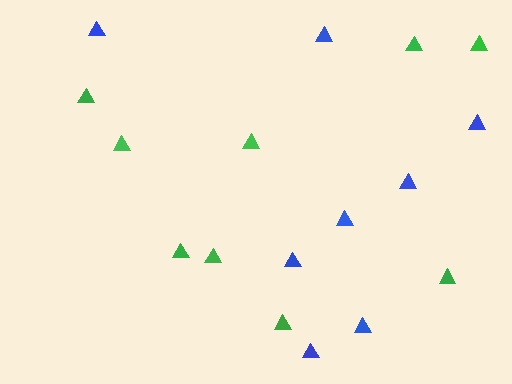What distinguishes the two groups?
There are 2 groups: one group of green triangles (9) and one group of blue triangles (8).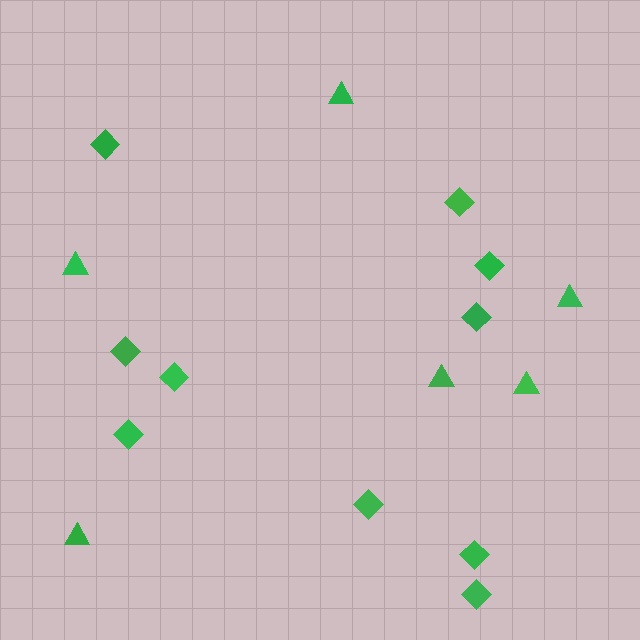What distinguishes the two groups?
There are 2 groups: one group of diamonds (10) and one group of triangles (6).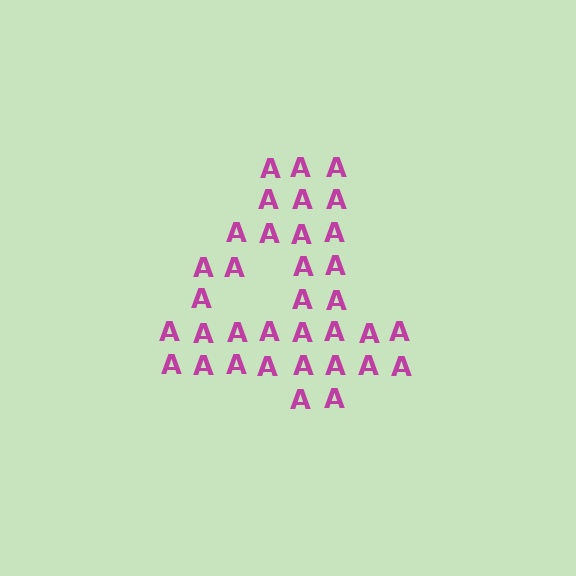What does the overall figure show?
The overall figure shows the digit 4.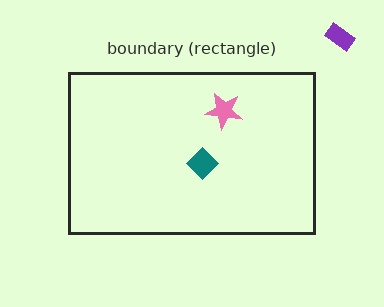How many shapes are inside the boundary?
2 inside, 1 outside.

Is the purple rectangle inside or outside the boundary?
Outside.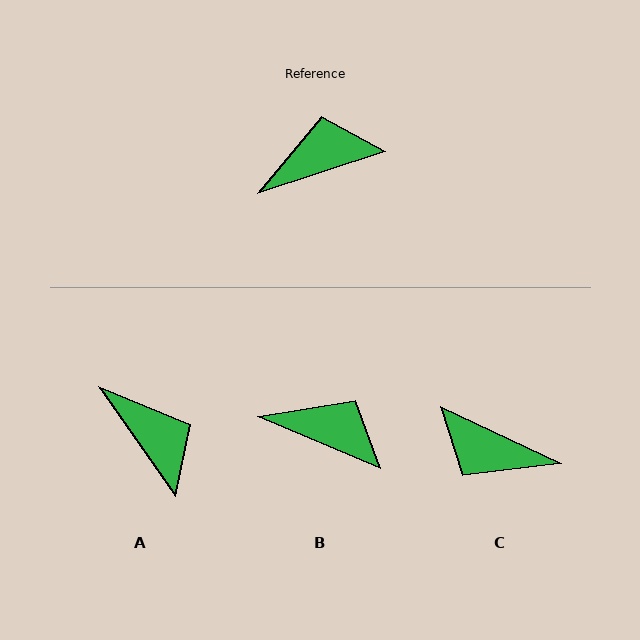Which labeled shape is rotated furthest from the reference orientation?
C, about 137 degrees away.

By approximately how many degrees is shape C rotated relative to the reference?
Approximately 137 degrees counter-clockwise.